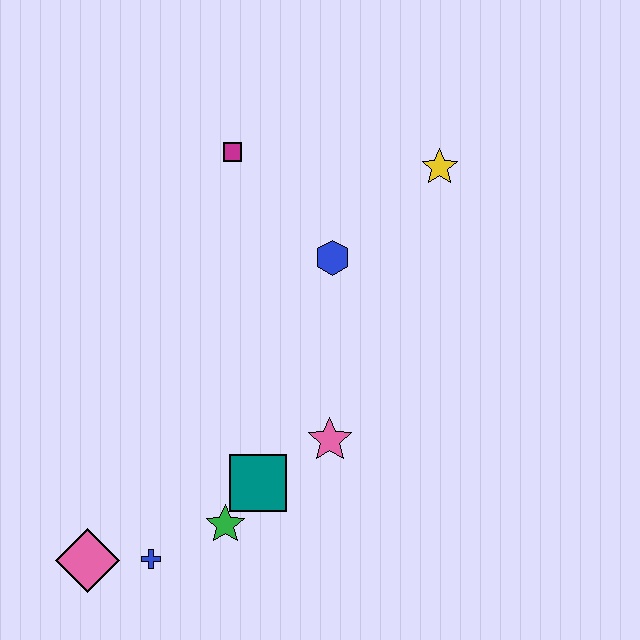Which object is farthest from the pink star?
The magenta square is farthest from the pink star.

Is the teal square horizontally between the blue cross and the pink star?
Yes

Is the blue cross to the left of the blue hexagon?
Yes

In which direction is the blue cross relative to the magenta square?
The blue cross is below the magenta square.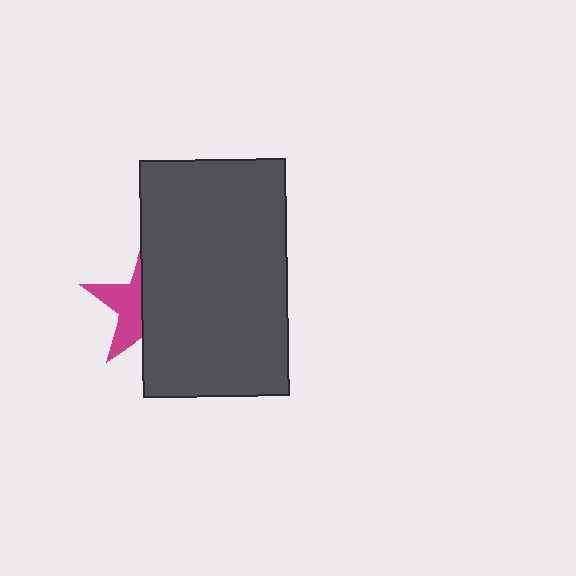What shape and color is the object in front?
The object in front is a dark gray rectangle.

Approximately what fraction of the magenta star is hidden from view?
Roughly 58% of the magenta star is hidden behind the dark gray rectangle.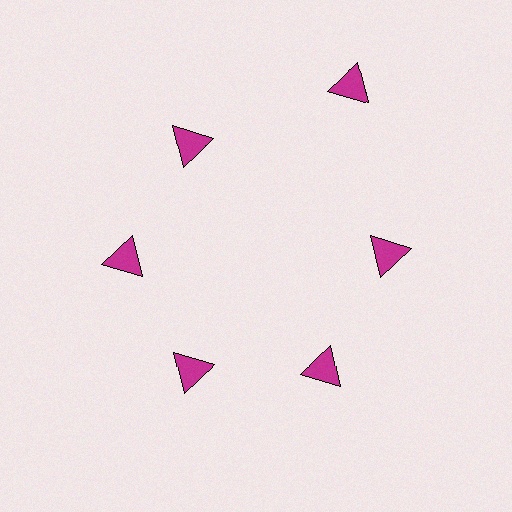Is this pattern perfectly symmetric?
No. The 6 magenta triangles are arranged in a ring, but one element near the 1 o'clock position is pushed outward from the center, breaking the 6-fold rotational symmetry.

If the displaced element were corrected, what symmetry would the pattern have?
It would have 6-fold rotational symmetry — the pattern would map onto itself every 60 degrees.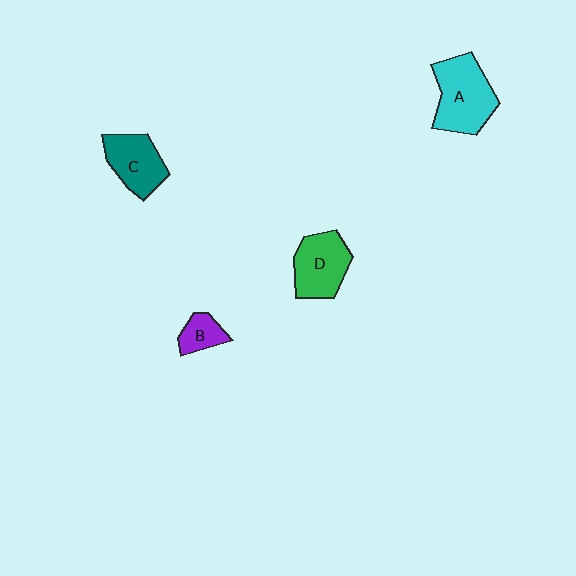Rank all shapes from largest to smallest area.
From largest to smallest: A (cyan), D (green), C (teal), B (purple).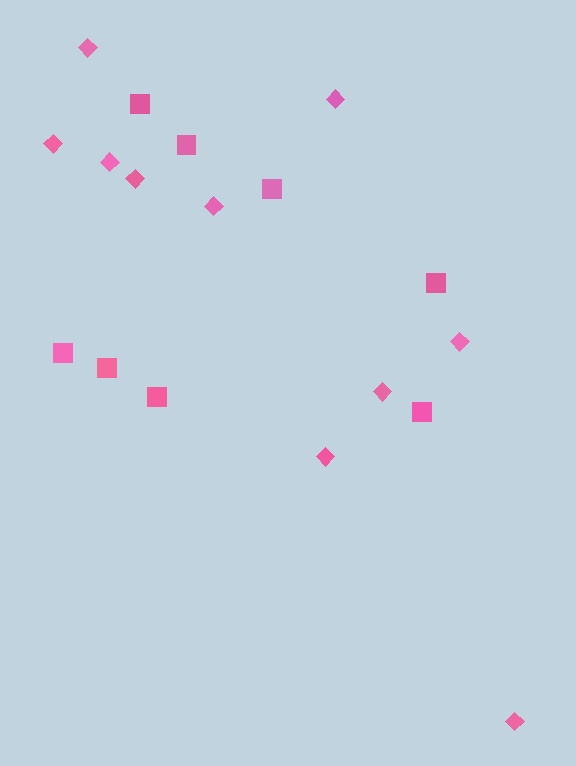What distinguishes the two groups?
There are 2 groups: one group of diamonds (10) and one group of squares (8).